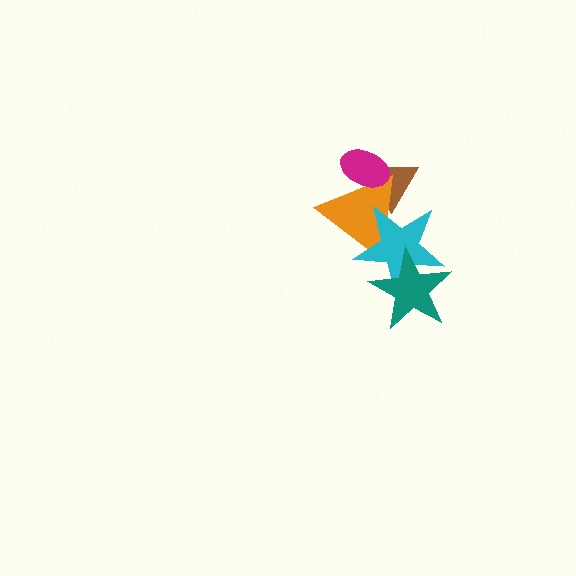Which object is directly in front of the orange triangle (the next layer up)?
The cyan star is directly in front of the orange triangle.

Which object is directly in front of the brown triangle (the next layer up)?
The orange triangle is directly in front of the brown triangle.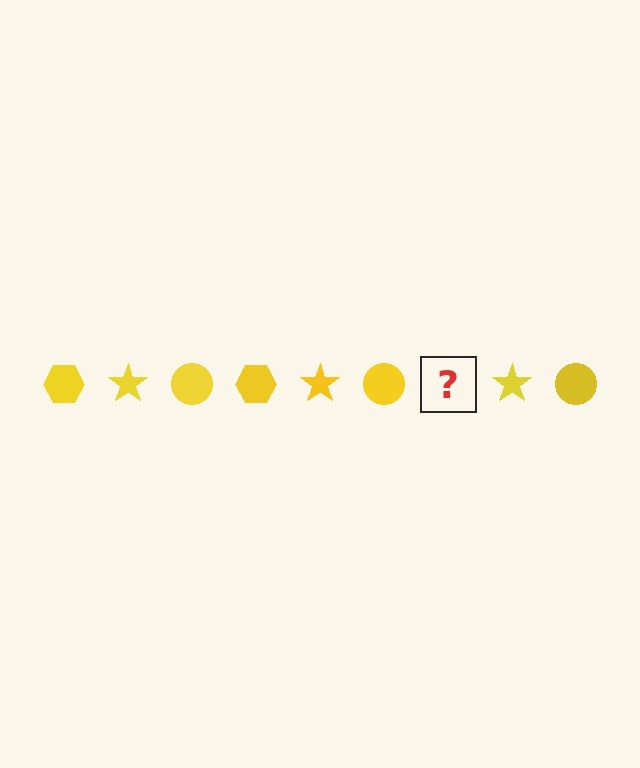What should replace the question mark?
The question mark should be replaced with a yellow hexagon.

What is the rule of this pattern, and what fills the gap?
The rule is that the pattern cycles through hexagon, star, circle shapes in yellow. The gap should be filled with a yellow hexagon.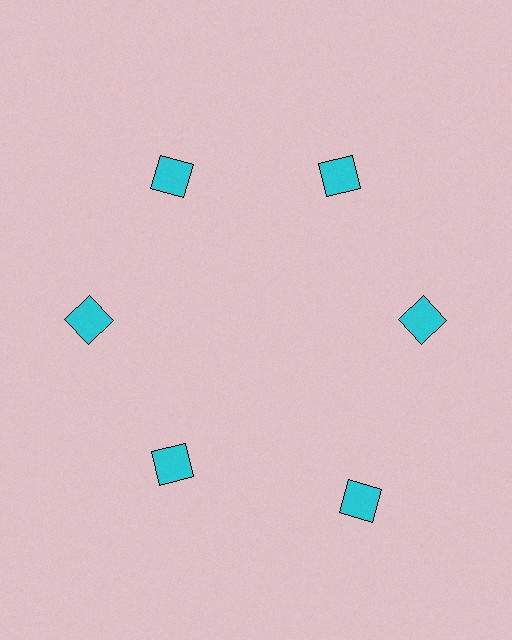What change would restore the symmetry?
The symmetry would be restored by moving it inward, back onto the ring so that all 6 squares sit at equal angles and equal distance from the center.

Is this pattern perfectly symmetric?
No. The 6 cyan squares are arranged in a ring, but one element near the 5 o'clock position is pushed outward from the center, breaking the 6-fold rotational symmetry.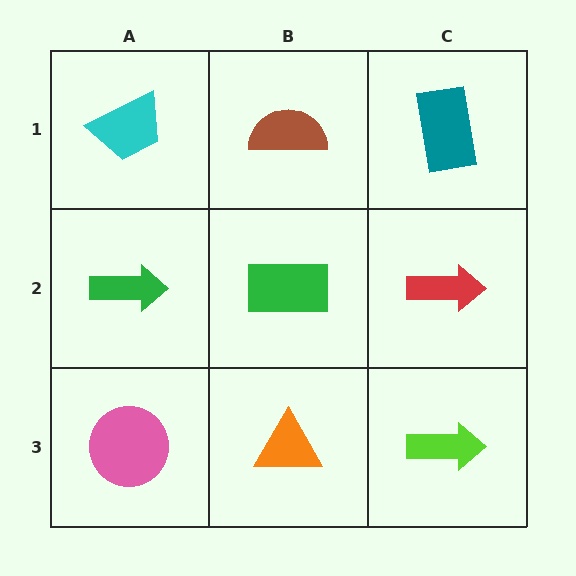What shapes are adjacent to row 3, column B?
A green rectangle (row 2, column B), a pink circle (row 3, column A), a lime arrow (row 3, column C).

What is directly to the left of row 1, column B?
A cyan trapezoid.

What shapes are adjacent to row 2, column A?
A cyan trapezoid (row 1, column A), a pink circle (row 3, column A), a green rectangle (row 2, column B).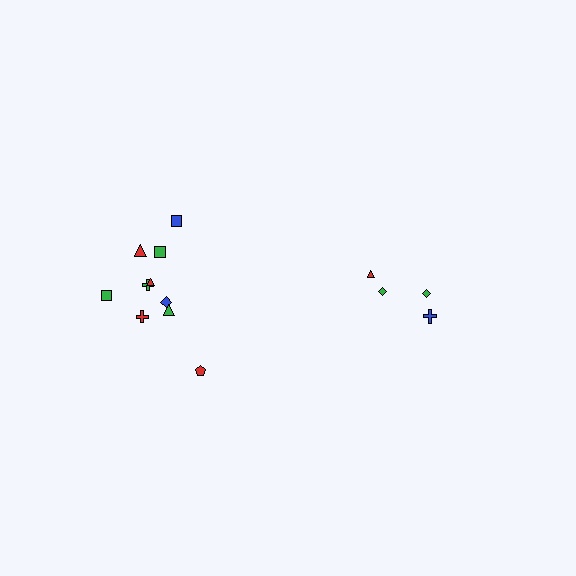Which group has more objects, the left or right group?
The left group.